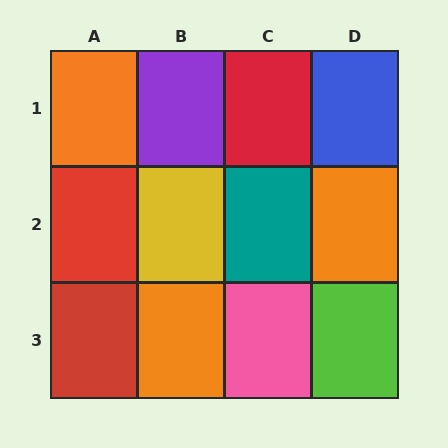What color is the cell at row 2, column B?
Yellow.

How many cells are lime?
1 cell is lime.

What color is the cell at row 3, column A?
Red.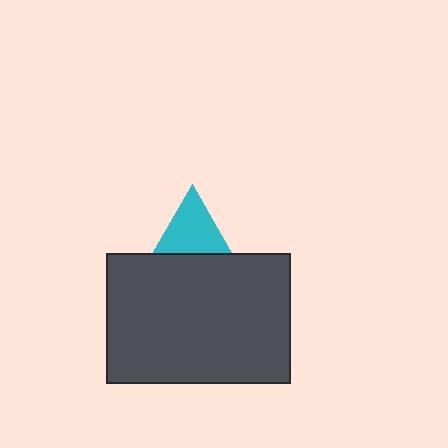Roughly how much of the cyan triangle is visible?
About half of it is visible (roughly 53%).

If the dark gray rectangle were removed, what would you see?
You would see the complete cyan triangle.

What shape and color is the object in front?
The object in front is a dark gray rectangle.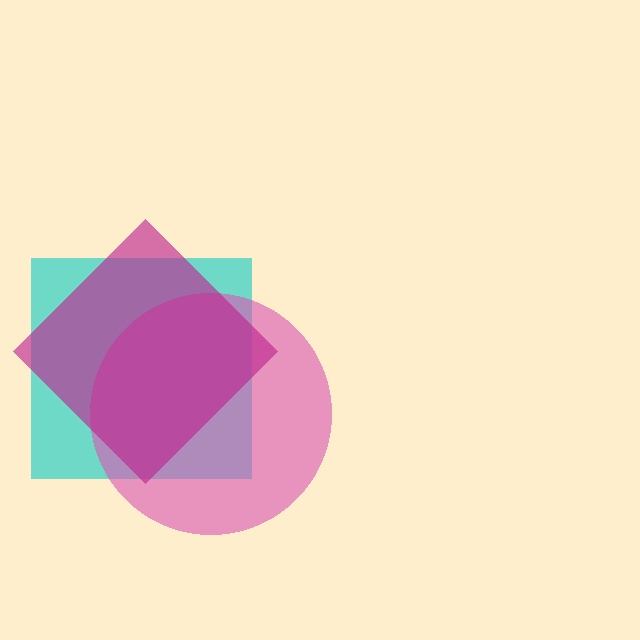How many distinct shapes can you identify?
There are 3 distinct shapes: a cyan square, a pink circle, a magenta diamond.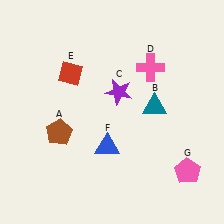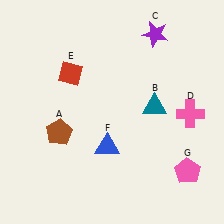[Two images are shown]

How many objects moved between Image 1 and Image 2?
2 objects moved between the two images.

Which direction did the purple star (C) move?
The purple star (C) moved up.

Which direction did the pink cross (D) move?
The pink cross (D) moved down.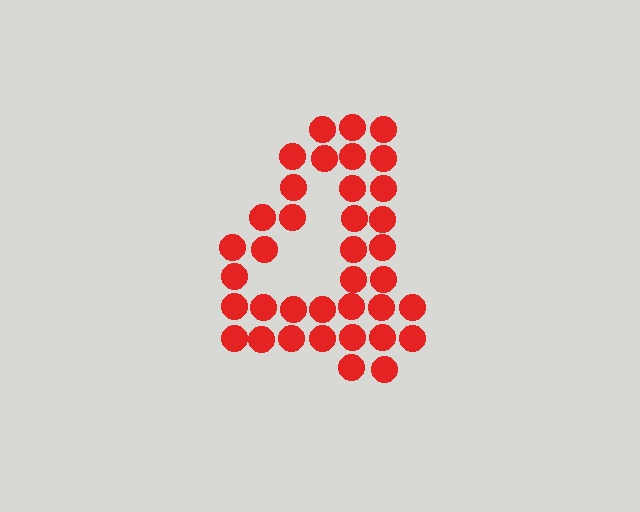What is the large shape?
The large shape is the digit 4.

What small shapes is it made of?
It is made of small circles.